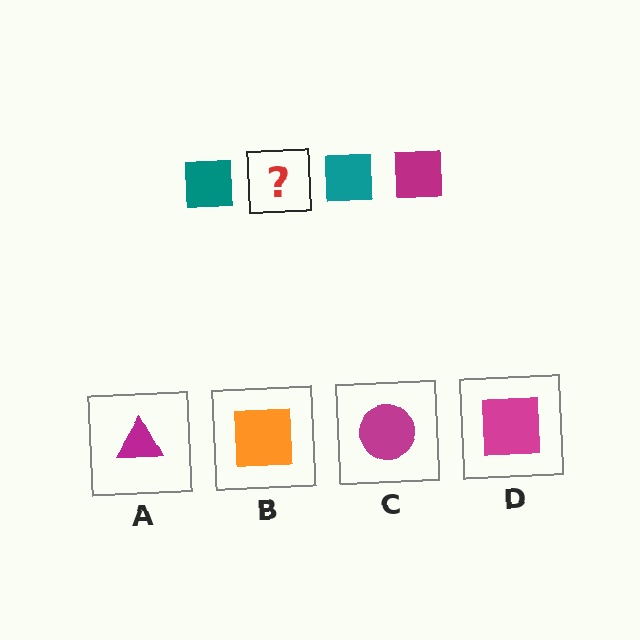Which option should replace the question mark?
Option D.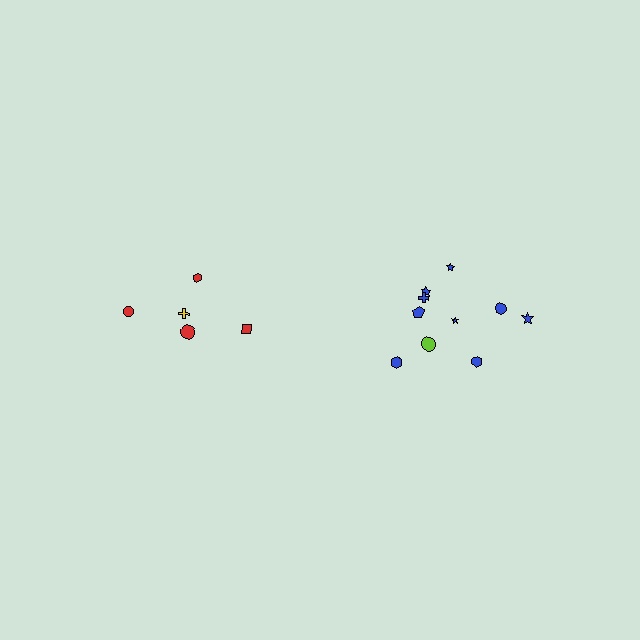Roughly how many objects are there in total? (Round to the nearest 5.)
Roughly 15 objects in total.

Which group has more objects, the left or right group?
The right group.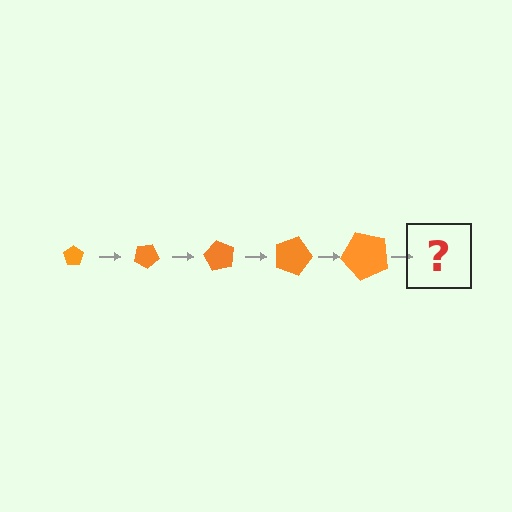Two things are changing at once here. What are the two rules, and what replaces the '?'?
The two rules are that the pentagon grows larger each step and it rotates 30 degrees each step. The '?' should be a pentagon, larger than the previous one and rotated 150 degrees from the start.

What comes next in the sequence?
The next element should be a pentagon, larger than the previous one and rotated 150 degrees from the start.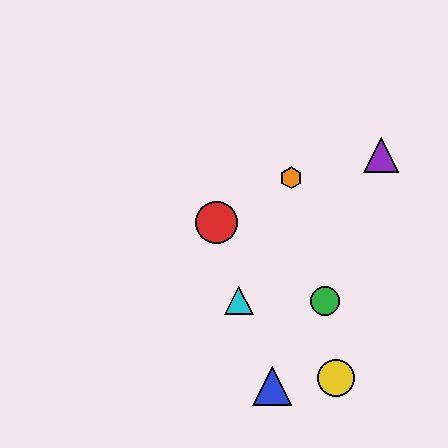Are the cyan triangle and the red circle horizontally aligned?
No, the cyan triangle is at y≈301 and the red circle is at y≈223.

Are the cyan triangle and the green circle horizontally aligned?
Yes, both are at y≈301.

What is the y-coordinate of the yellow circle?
The yellow circle is at y≈378.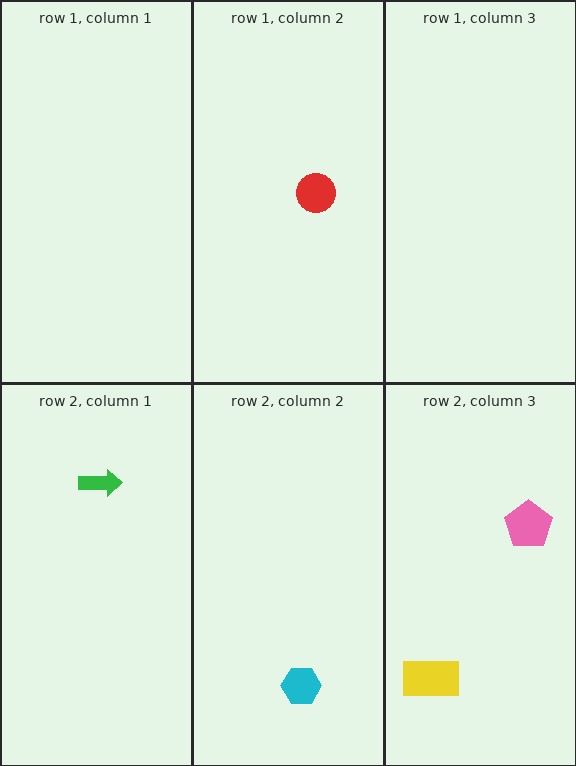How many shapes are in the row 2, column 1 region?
1.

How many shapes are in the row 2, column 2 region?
1.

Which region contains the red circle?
The row 1, column 2 region.